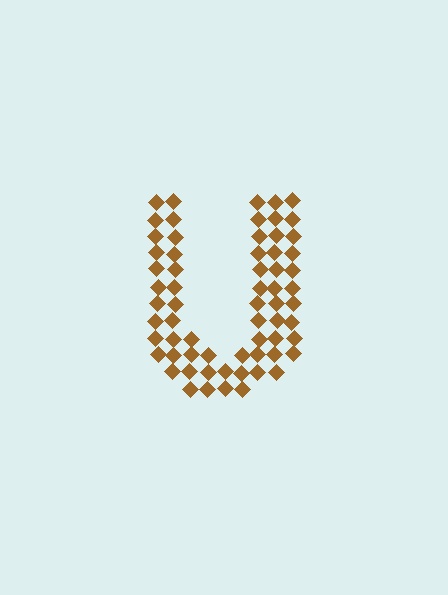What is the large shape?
The large shape is the letter U.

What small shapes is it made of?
It is made of small diamonds.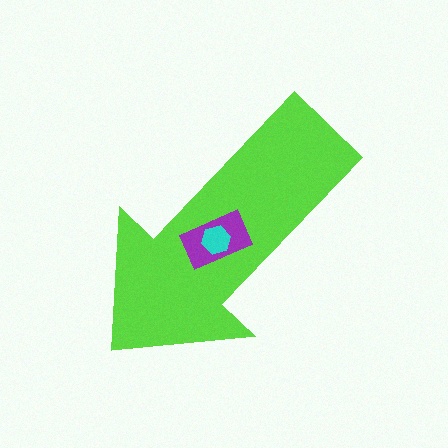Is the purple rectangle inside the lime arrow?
Yes.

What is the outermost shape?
The lime arrow.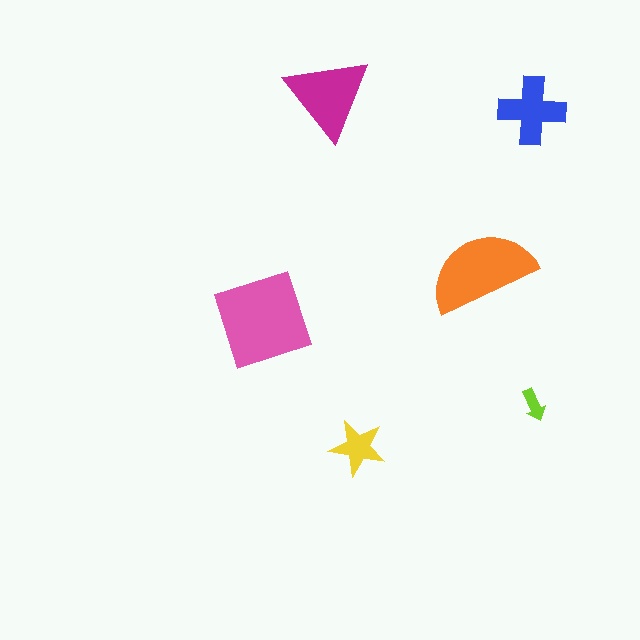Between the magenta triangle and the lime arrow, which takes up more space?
The magenta triangle.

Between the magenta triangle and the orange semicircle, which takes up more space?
The orange semicircle.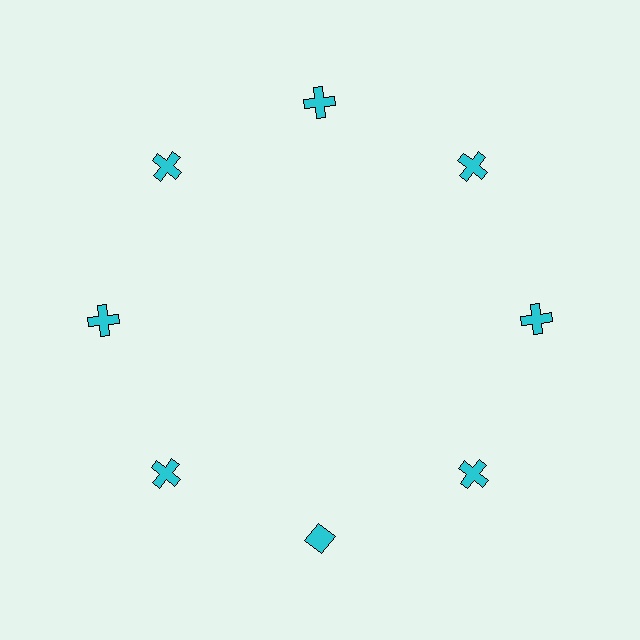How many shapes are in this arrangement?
There are 8 shapes arranged in a ring pattern.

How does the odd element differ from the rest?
It has a different shape: diamond instead of cross.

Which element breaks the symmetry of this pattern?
The cyan diamond at roughly the 6 o'clock position breaks the symmetry. All other shapes are cyan crosses.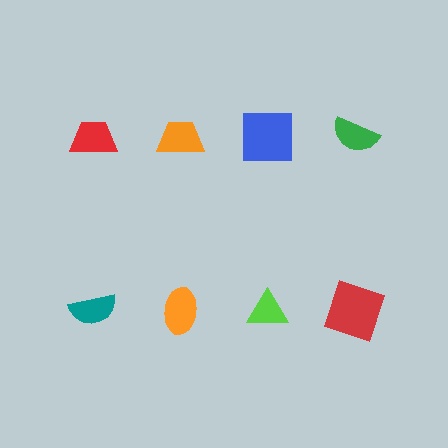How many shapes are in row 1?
4 shapes.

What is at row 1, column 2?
An orange trapezoid.